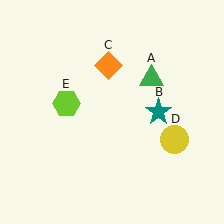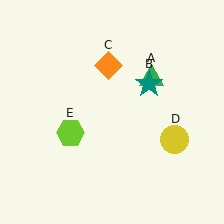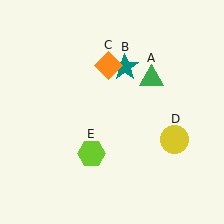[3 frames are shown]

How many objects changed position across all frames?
2 objects changed position: teal star (object B), lime hexagon (object E).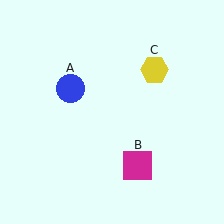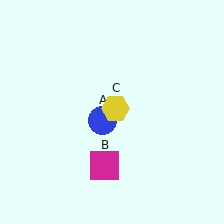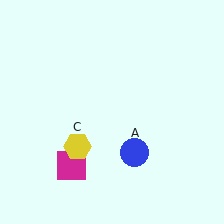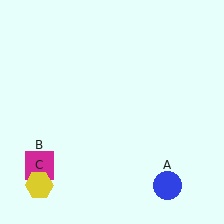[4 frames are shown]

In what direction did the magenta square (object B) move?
The magenta square (object B) moved left.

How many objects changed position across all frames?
3 objects changed position: blue circle (object A), magenta square (object B), yellow hexagon (object C).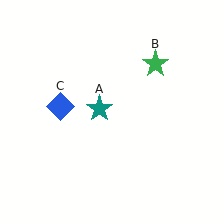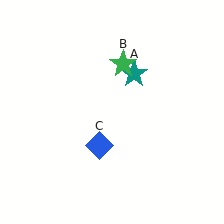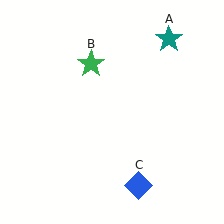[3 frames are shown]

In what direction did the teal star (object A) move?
The teal star (object A) moved up and to the right.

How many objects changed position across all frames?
3 objects changed position: teal star (object A), green star (object B), blue diamond (object C).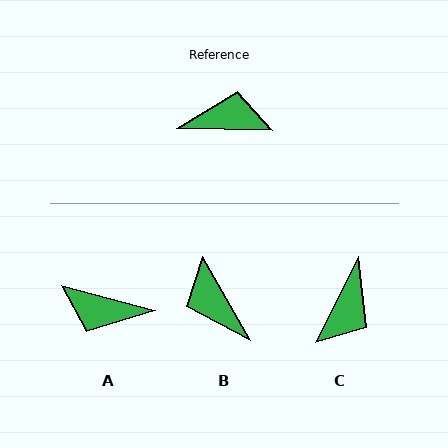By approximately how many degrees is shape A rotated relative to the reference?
Approximately 166 degrees counter-clockwise.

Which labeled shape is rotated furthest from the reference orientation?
A, about 166 degrees away.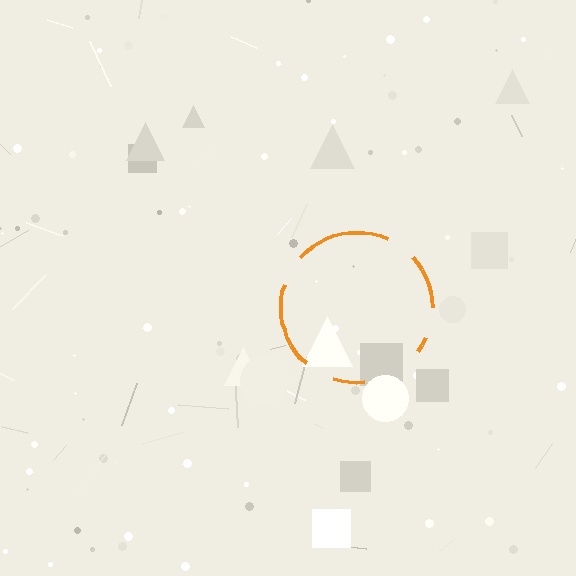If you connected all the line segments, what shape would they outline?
They would outline a circle.